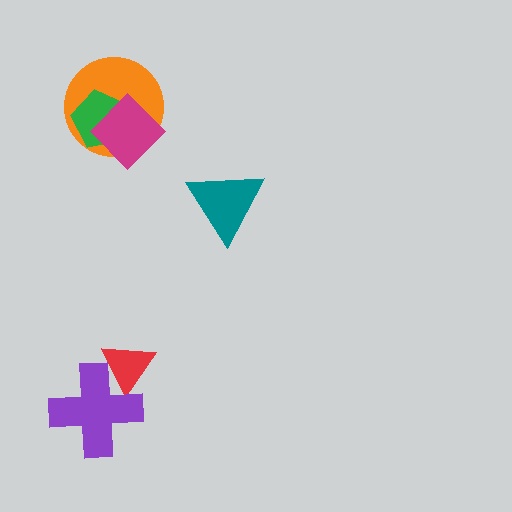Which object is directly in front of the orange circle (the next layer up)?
The green pentagon is directly in front of the orange circle.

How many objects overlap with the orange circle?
2 objects overlap with the orange circle.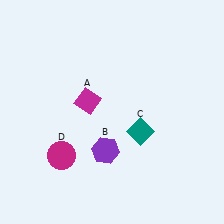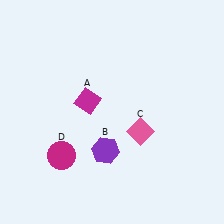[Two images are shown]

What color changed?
The diamond (C) changed from teal in Image 1 to pink in Image 2.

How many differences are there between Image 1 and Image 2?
There is 1 difference between the two images.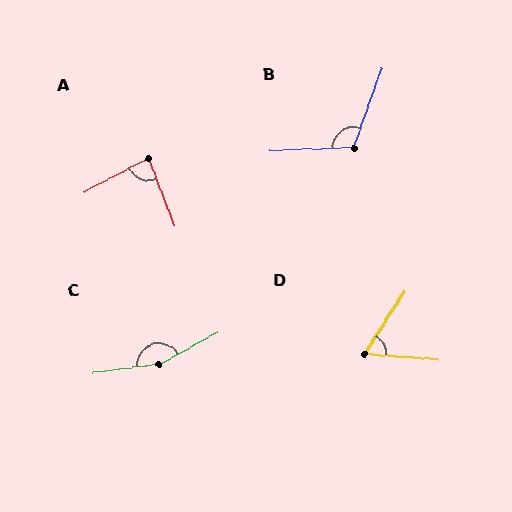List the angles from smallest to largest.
D (62°), A (83°), B (111°), C (159°).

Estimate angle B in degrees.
Approximately 111 degrees.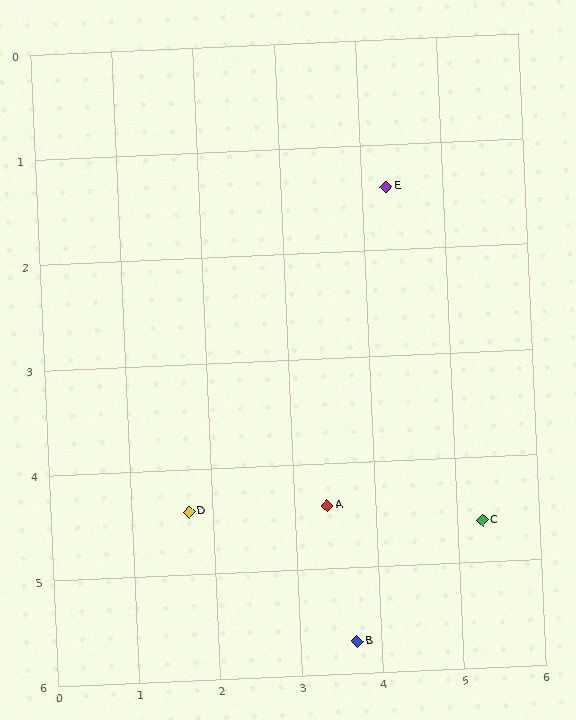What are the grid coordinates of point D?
Point D is at approximately (1.7, 4.4).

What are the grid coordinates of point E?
Point E is at approximately (4.3, 1.4).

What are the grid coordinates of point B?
Point B is at approximately (3.7, 5.7).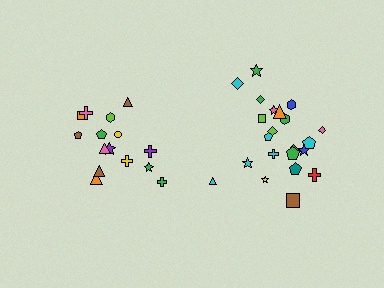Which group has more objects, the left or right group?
The right group.